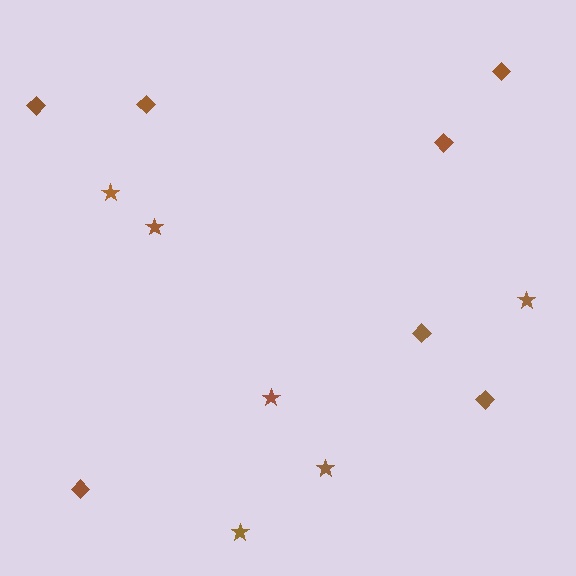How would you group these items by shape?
There are 2 groups: one group of diamonds (7) and one group of stars (6).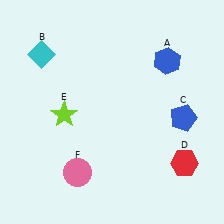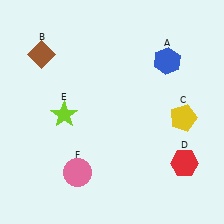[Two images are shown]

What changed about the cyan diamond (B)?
In Image 1, B is cyan. In Image 2, it changed to brown.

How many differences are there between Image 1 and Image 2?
There are 2 differences between the two images.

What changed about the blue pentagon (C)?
In Image 1, C is blue. In Image 2, it changed to yellow.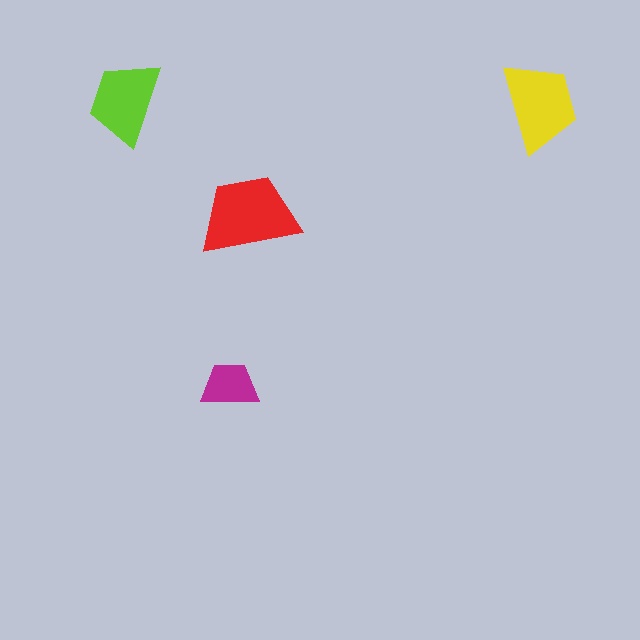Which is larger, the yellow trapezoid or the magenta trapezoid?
The yellow one.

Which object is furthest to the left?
The lime trapezoid is leftmost.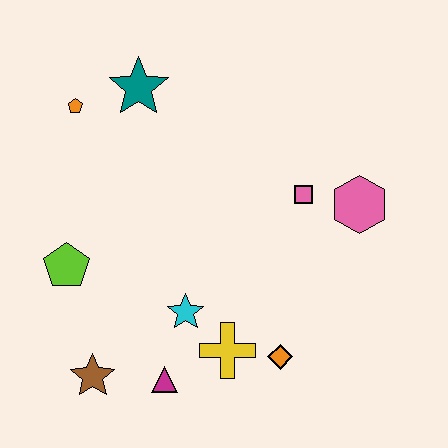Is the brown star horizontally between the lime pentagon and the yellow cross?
Yes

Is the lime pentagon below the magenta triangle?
No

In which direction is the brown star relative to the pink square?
The brown star is to the left of the pink square.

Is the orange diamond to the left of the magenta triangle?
No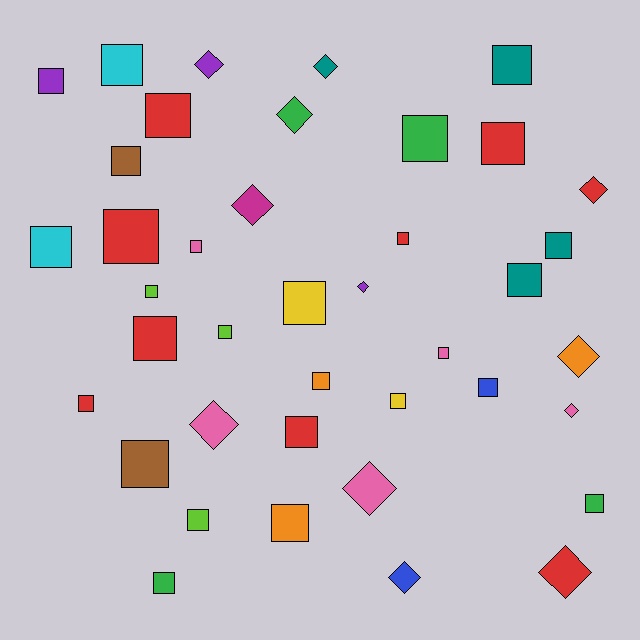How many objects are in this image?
There are 40 objects.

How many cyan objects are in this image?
There are 2 cyan objects.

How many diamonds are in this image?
There are 12 diamonds.